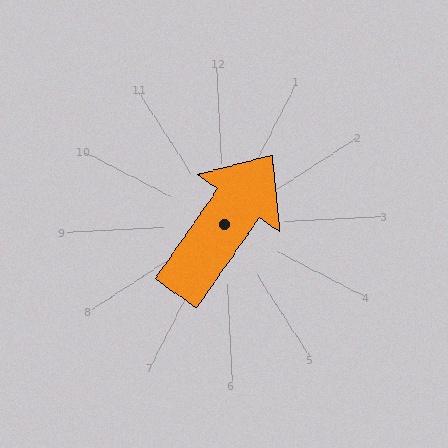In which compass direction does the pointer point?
Northeast.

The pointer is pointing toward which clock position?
Roughly 1 o'clock.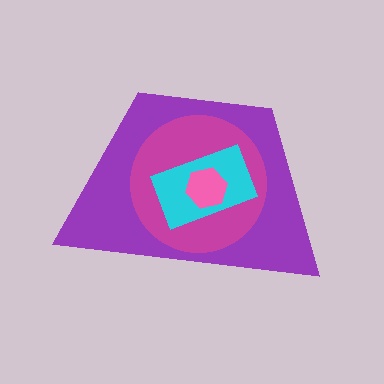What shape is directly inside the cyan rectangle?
The pink hexagon.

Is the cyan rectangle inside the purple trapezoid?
Yes.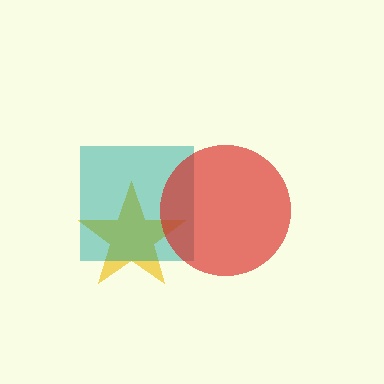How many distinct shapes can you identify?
There are 3 distinct shapes: a yellow star, a teal square, a red circle.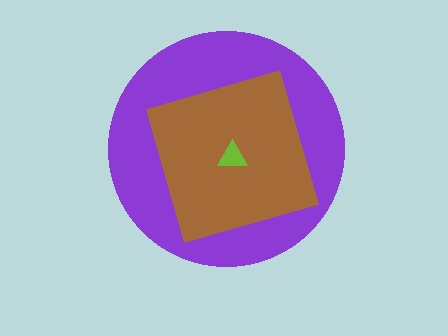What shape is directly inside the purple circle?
The brown square.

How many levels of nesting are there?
3.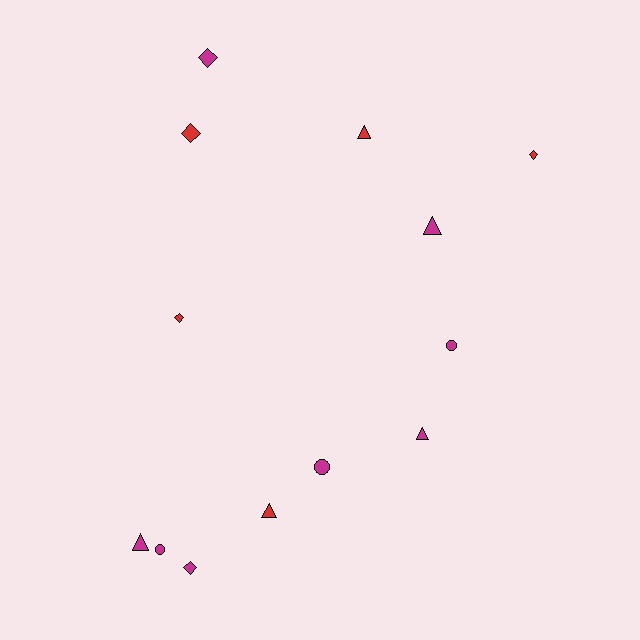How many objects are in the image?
There are 13 objects.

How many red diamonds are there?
There are 3 red diamonds.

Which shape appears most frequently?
Triangle, with 5 objects.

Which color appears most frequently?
Magenta, with 8 objects.